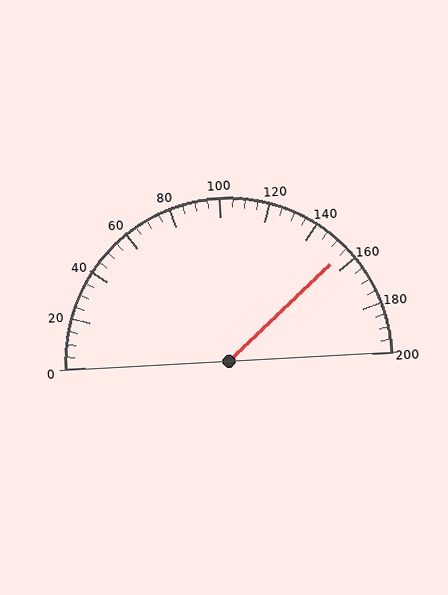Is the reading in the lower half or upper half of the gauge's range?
The reading is in the upper half of the range (0 to 200).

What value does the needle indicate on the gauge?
The needle indicates approximately 155.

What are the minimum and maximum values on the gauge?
The gauge ranges from 0 to 200.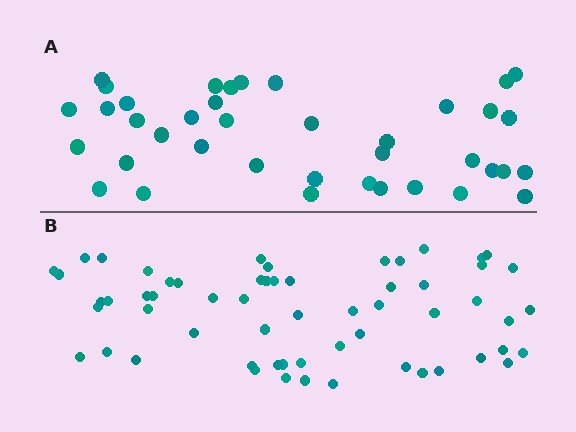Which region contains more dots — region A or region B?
Region B (the bottom region) has more dots.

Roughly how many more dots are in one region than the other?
Region B has approximately 20 more dots than region A.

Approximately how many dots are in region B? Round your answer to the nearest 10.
About 60 dots. (The exact count is 59, which rounds to 60.)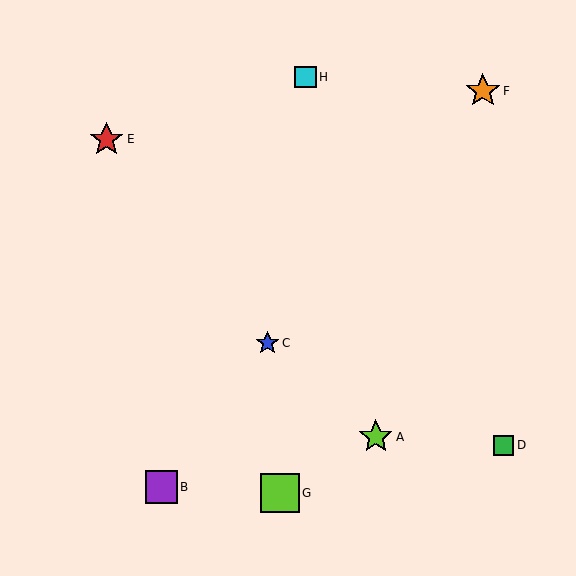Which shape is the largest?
The lime square (labeled G) is the largest.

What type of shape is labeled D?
Shape D is a green square.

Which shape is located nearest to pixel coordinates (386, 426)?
The lime star (labeled A) at (376, 437) is nearest to that location.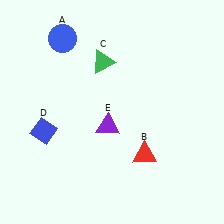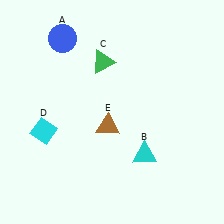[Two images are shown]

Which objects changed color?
B changed from red to cyan. D changed from blue to cyan. E changed from purple to brown.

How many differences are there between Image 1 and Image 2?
There are 3 differences between the two images.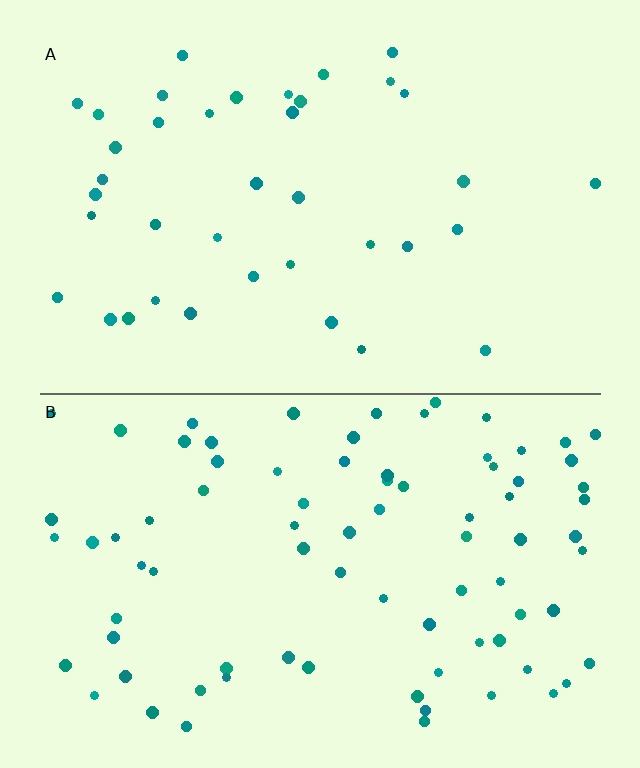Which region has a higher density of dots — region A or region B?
B (the bottom).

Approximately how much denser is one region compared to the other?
Approximately 2.1× — region B over region A.